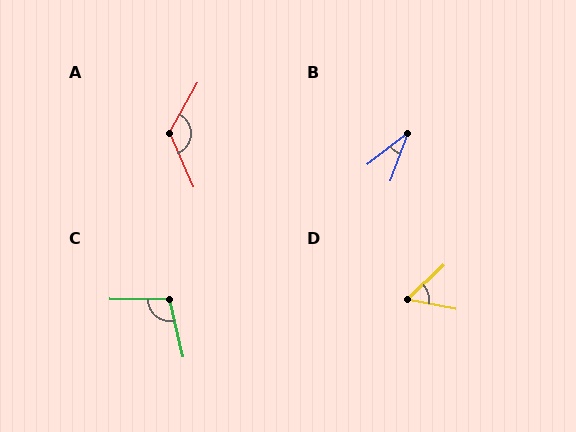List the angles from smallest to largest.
B (32°), D (55°), C (104°), A (127°).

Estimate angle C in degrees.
Approximately 104 degrees.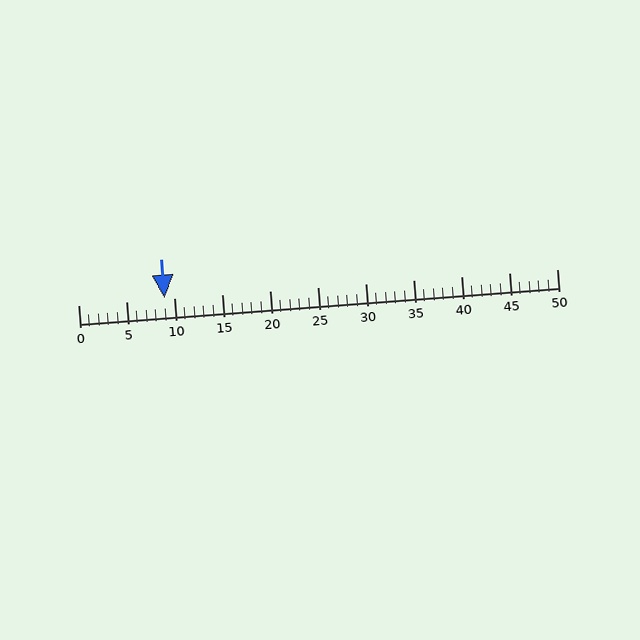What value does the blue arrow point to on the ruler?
The blue arrow points to approximately 9.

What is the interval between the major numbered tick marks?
The major tick marks are spaced 5 units apart.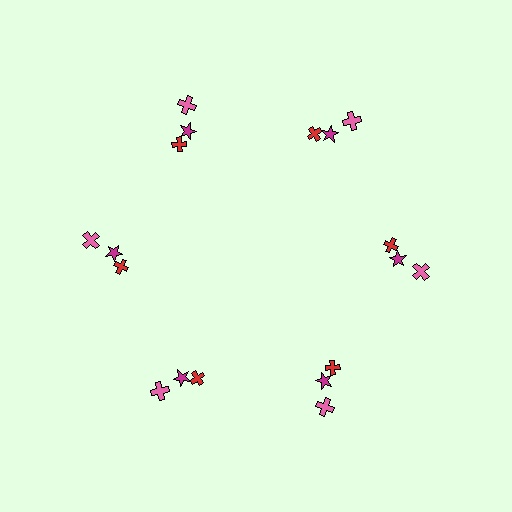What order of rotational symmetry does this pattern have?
This pattern has 6-fold rotational symmetry.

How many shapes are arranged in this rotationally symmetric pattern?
There are 18 shapes, arranged in 6 groups of 3.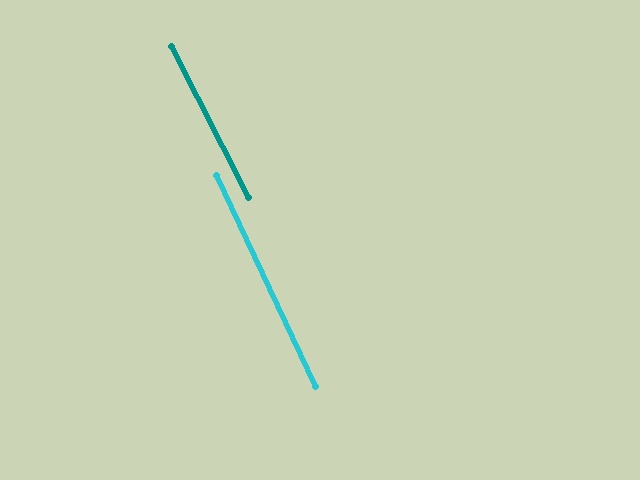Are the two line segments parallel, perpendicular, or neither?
Parallel — their directions differ by only 1.7°.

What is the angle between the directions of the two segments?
Approximately 2 degrees.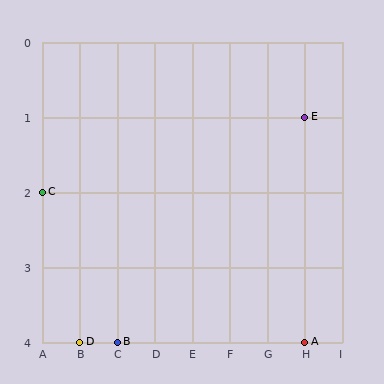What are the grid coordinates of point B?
Point B is at grid coordinates (C, 4).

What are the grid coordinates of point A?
Point A is at grid coordinates (H, 4).